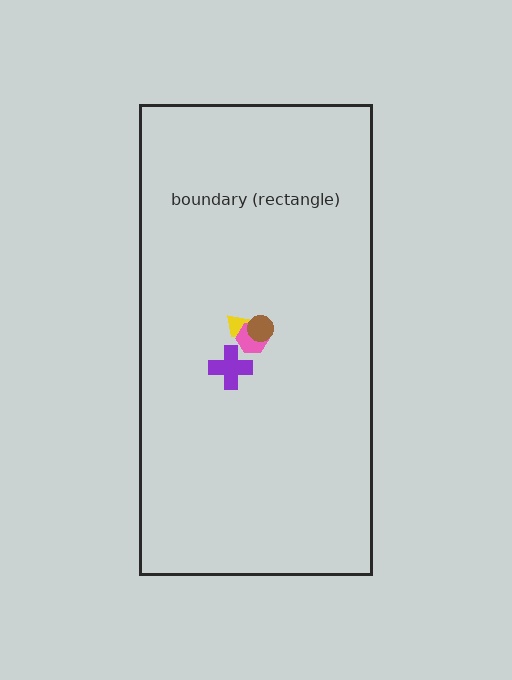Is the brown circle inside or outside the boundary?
Inside.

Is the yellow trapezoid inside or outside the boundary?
Inside.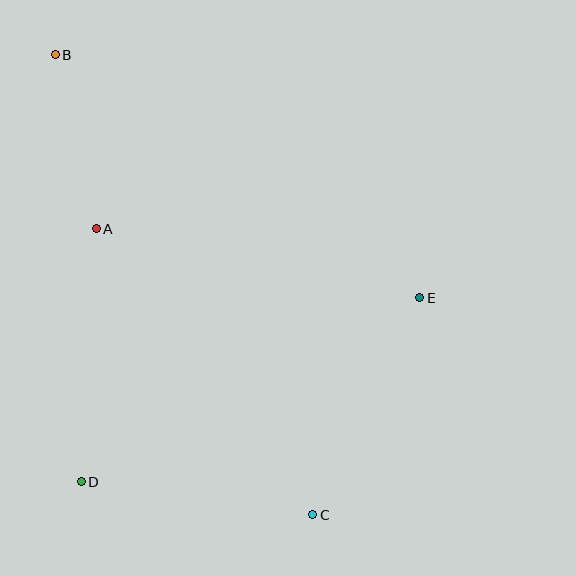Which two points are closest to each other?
Points A and B are closest to each other.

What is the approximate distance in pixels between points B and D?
The distance between B and D is approximately 428 pixels.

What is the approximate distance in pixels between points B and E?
The distance between B and E is approximately 438 pixels.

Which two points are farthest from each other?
Points B and C are farthest from each other.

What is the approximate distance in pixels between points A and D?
The distance between A and D is approximately 253 pixels.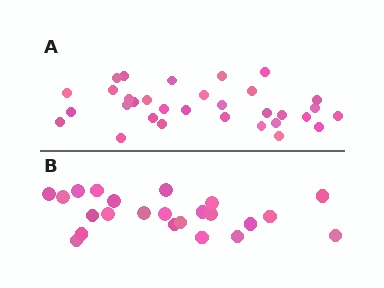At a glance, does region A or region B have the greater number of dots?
Region A (the top region) has more dots.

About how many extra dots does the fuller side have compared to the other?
Region A has roughly 8 or so more dots than region B.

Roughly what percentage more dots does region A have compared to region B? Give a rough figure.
About 40% more.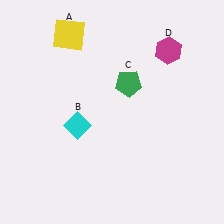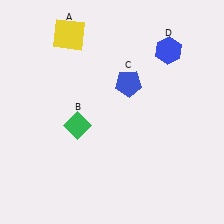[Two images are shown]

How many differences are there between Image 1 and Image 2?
There are 3 differences between the two images.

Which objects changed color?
B changed from cyan to green. C changed from green to blue. D changed from magenta to blue.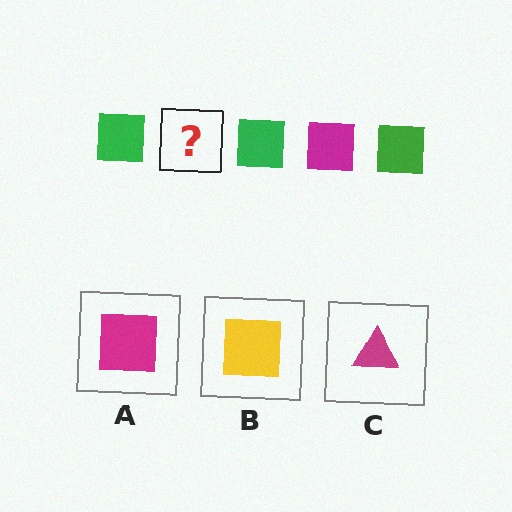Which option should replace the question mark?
Option A.